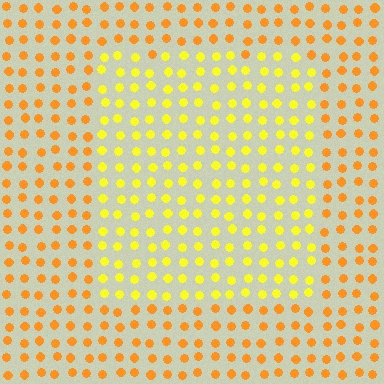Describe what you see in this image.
The image is filled with small orange elements in a uniform arrangement. A rectangle-shaped region is visible where the elements are tinted to a slightly different hue, forming a subtle color boundary.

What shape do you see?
I see a rectangle.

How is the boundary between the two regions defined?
The boundary is defined purely by a slight shift in hue (about 30 degrees). Spacing, size, and orientation are identical on both sides.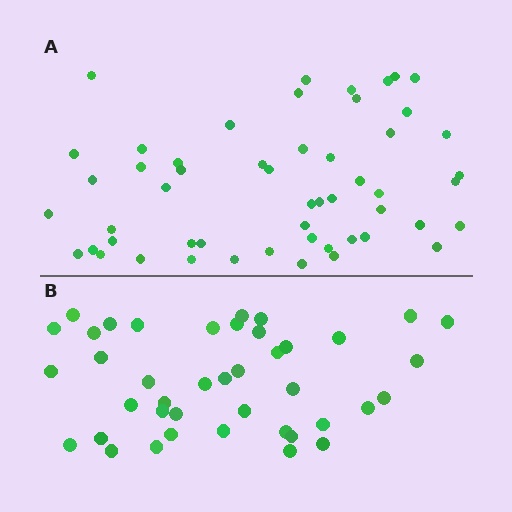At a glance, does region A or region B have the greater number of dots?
Region A (the top region) has more dots.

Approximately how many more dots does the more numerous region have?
Region A has roughly 12 or so more dots than region B.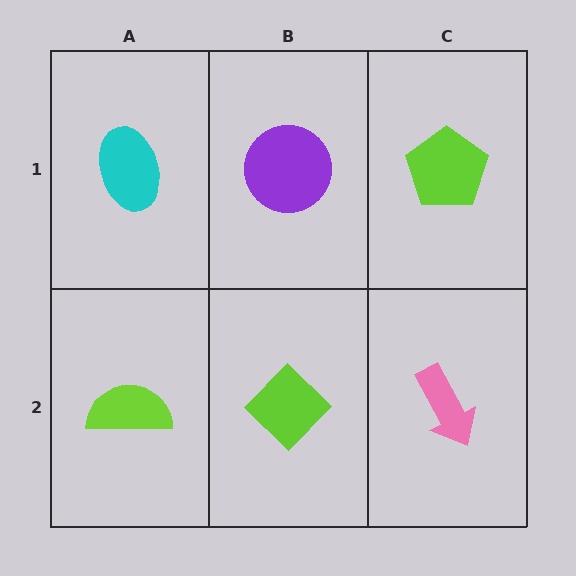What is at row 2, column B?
A lime diamond.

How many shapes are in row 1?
3 shapes.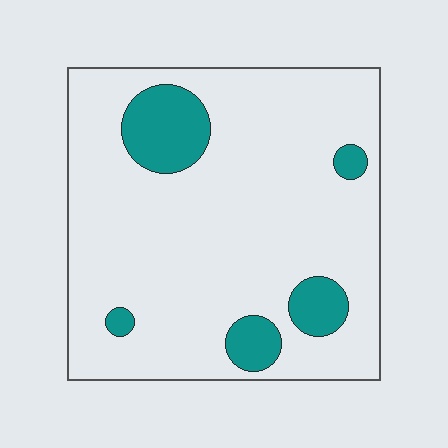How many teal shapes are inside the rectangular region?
5.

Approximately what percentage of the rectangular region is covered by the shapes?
Approximately 15%.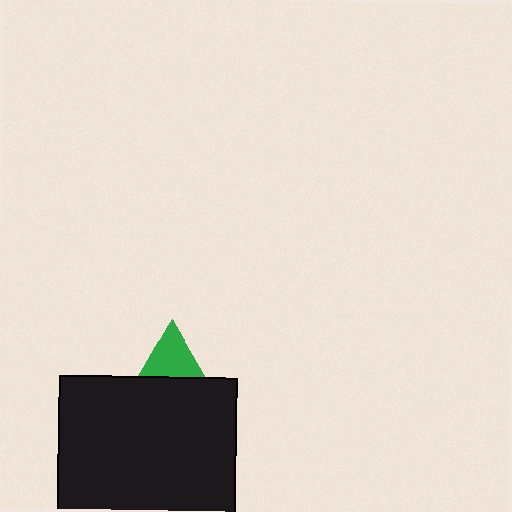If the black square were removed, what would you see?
You would see the complete green triangle.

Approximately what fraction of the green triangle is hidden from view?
Roughly 69% of the green triangle is hidden behind the black square.